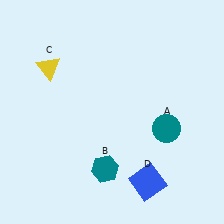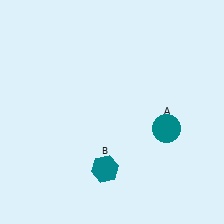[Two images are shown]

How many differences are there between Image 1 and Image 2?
There are 2 differences between the two images.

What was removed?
The blue square (D), the yellow triangle (C) were removed in Image 2.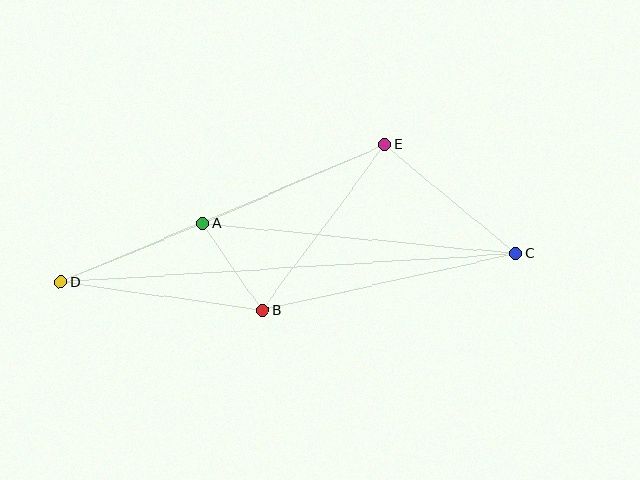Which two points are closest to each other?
Points A and B are closest to each other.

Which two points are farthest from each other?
Points C and D are farthest from each other.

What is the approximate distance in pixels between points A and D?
The distance between A and D is approximately 153 pixels.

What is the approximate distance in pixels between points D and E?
The distance between D and E is approximately 352 pixels.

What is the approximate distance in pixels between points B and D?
The distance between B and D is approximately 203 pixels.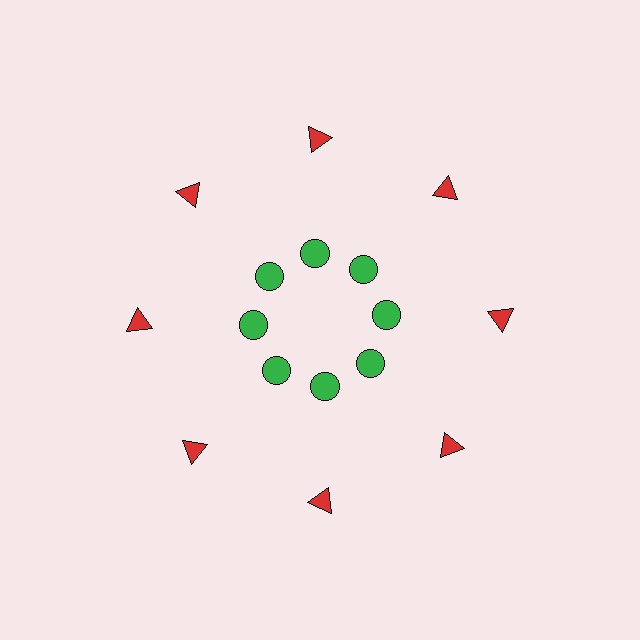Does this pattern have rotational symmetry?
Yes, this pattern has 8-fold rotational symmetry. It looks the same after rotating 45 degrees around the center.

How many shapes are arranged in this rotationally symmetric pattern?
There are 16 shapes, arranged in 8 groups of 2.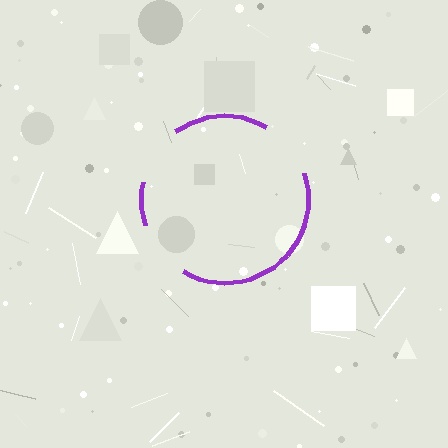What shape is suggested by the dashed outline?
The dashed outline suggests a circle.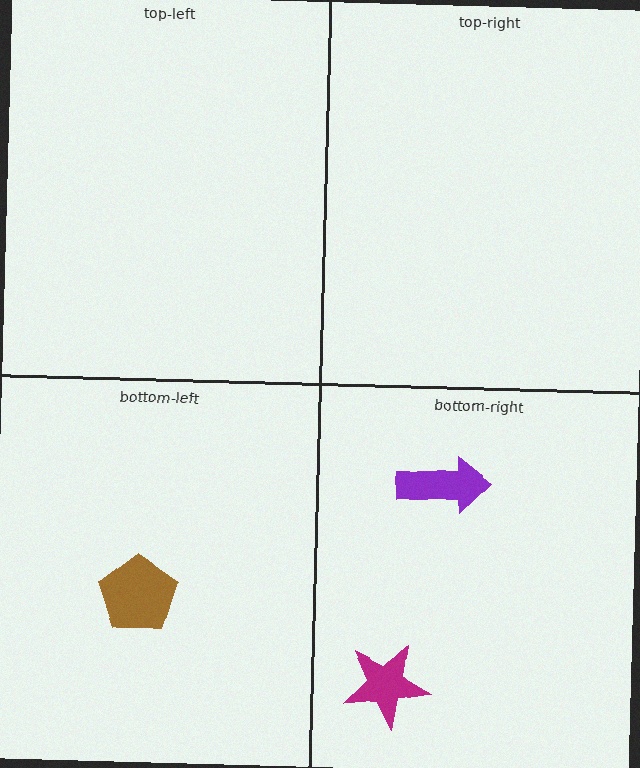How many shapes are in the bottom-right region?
2.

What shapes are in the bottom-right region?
The purple arrow, the magenta star.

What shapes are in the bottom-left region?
The brown pentagon.